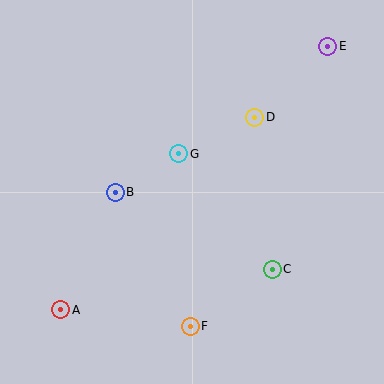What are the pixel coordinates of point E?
Point E is at (328, 46).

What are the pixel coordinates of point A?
Point A is at (61, 310).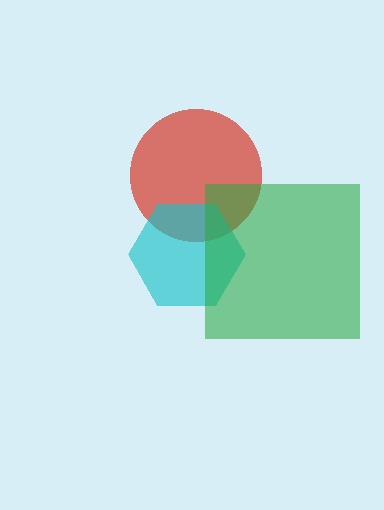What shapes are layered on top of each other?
The layered shapes are: a red circle, a cyan hexagon, a green square.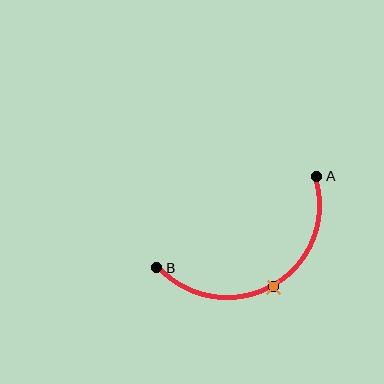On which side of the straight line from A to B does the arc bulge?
The arc bulges below the straight line connecting A and B.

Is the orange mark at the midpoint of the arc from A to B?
Yes. The orange mark lies on the arc at equal arc-length from both A and B — it is the arc midpoint.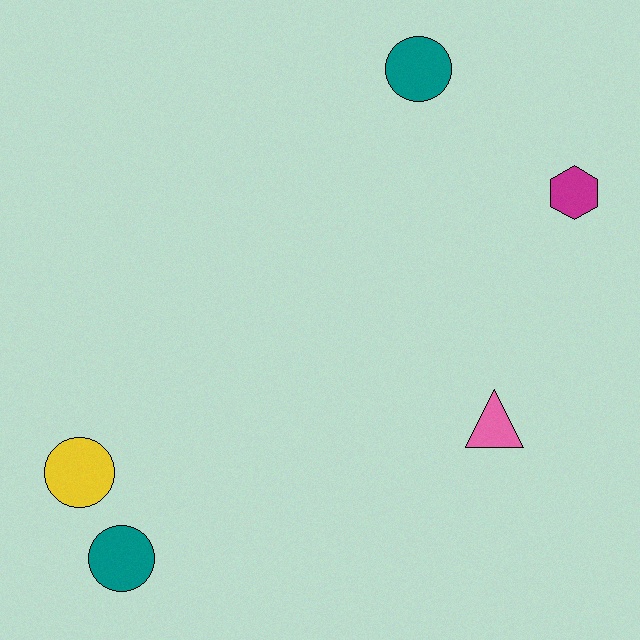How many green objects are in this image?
There are no green objects.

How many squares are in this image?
There are no squares.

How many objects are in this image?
There are 5 objects.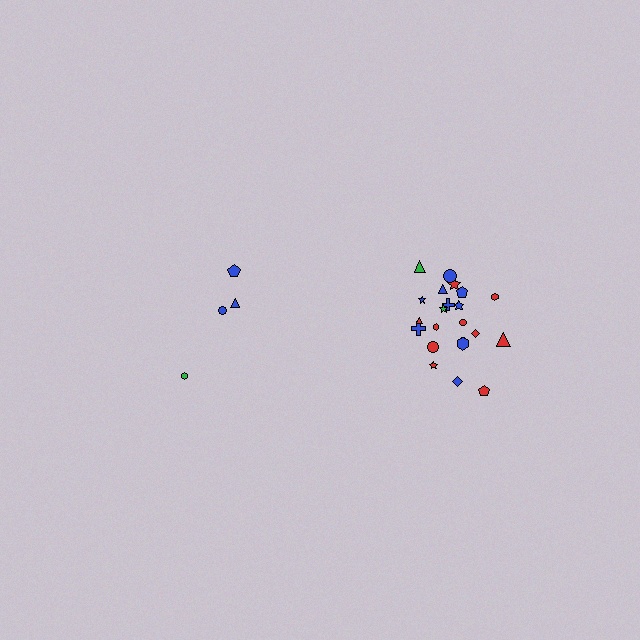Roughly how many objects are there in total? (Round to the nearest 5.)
Roughly 25 objects in total.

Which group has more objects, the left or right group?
The right group.